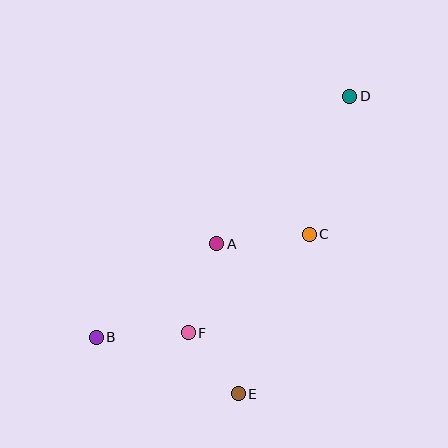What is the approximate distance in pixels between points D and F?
The distance between D and F is approximately 287 pixels.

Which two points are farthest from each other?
Points B and D are farthest from each other.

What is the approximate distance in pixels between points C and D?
The distance between C and D is approximately 144 pixels.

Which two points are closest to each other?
Points E and F are closest to each other.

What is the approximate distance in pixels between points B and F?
The distance between B and F is approximately 92 pixels.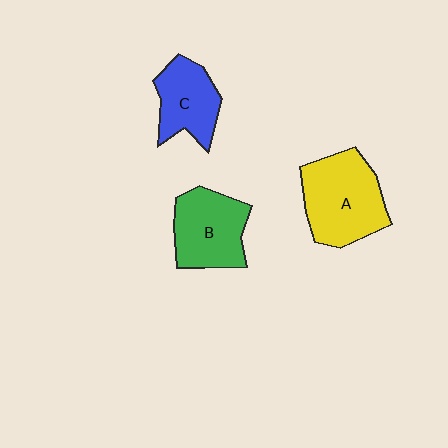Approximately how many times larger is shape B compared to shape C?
Approximately 1.2 times.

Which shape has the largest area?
Shape A (yellow).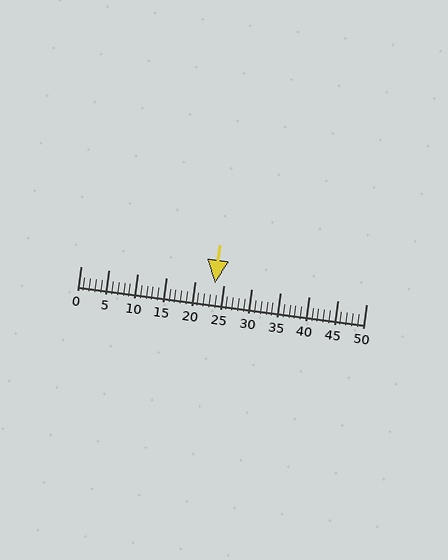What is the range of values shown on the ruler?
The ruler shows values from 0 to 50.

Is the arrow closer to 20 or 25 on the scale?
The arrow is closer to 25.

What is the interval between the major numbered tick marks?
The major tick marks are spaced 5 units apart.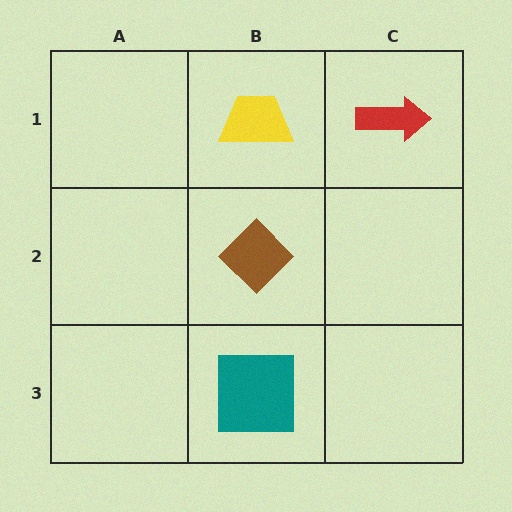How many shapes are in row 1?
2 shapes.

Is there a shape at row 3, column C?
No, that cell is empty.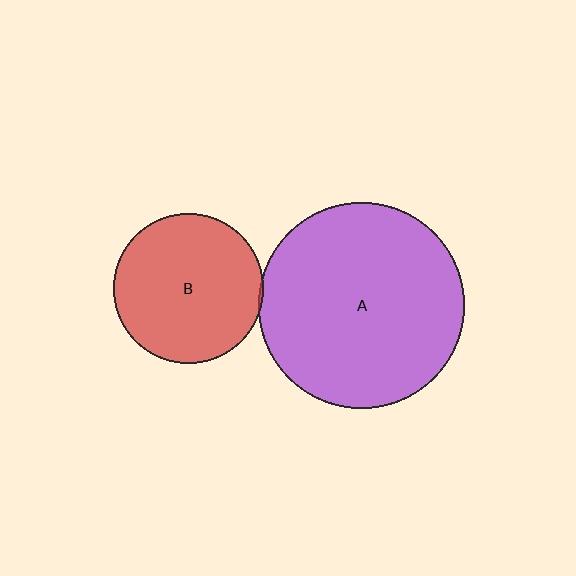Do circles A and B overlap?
Yes.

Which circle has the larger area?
Circle A (purple).